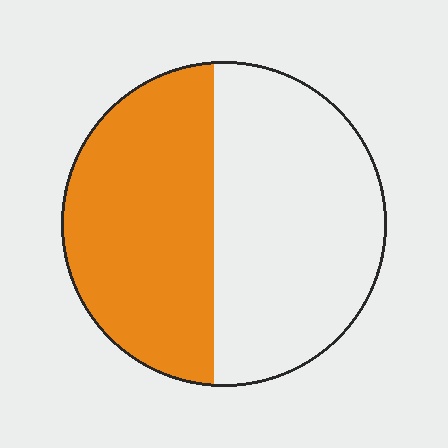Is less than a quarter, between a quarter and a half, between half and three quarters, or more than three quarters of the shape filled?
Between a quarter and a half.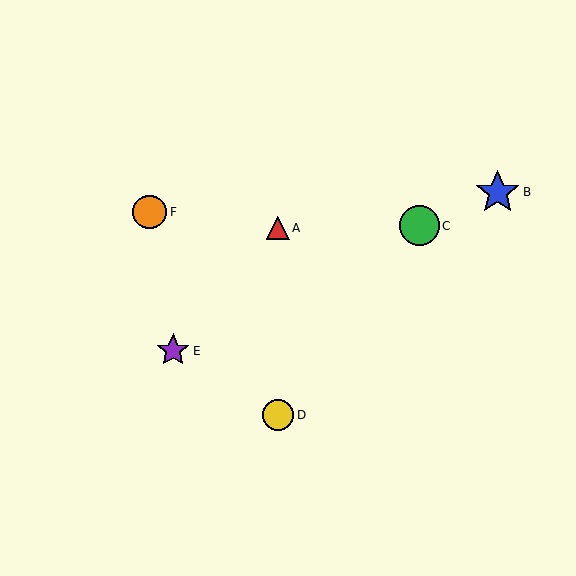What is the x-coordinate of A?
Object A is at x≈278.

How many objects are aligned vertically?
2 objects (A, D) are aligned vertically.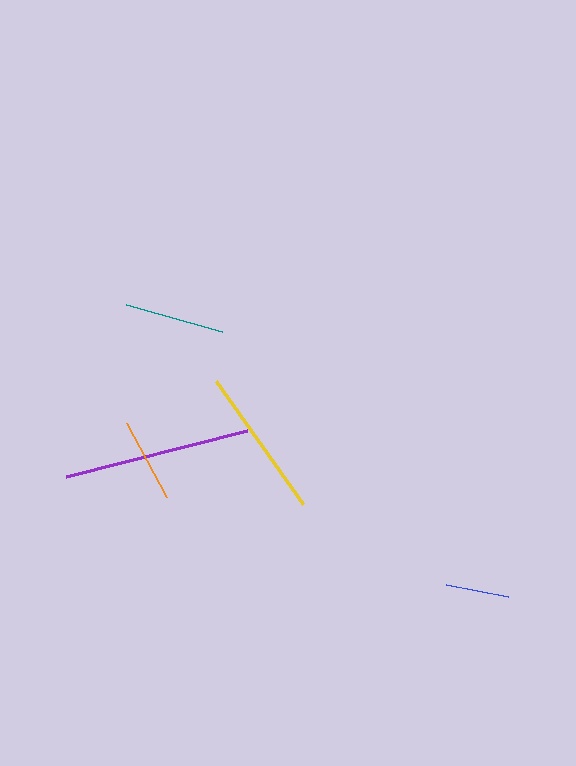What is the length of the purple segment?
The purple segment is approximately 186 pixels long.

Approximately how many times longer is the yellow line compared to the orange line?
The yellow line is approximately 1.8 times the length of the orange line.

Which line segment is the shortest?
The blue line is the shortest at approximately 63 pixels.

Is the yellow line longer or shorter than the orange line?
The yellow line is longer than the orange line.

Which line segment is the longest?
The purple line is the longest at approximately 186 pixels.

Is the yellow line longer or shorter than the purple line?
The purple line is longer than the yellow line.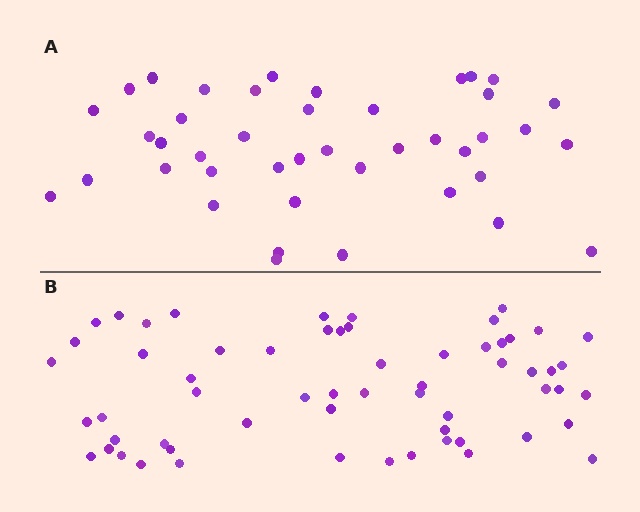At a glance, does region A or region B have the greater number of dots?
Region B (the bottom region) has more dots.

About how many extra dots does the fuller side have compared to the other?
Region B has approximately 20 more dots than region A.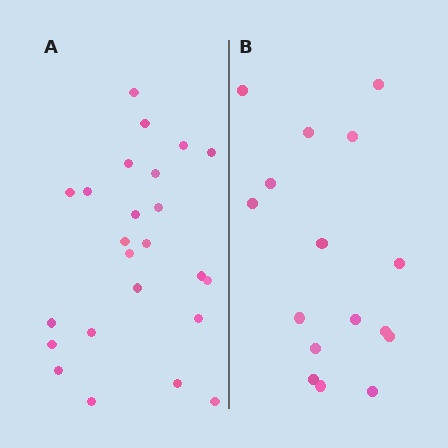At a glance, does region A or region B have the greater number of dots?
Region A (the left region) has more dots.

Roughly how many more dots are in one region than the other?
Region A has roughly 8 or so more dots than region B.